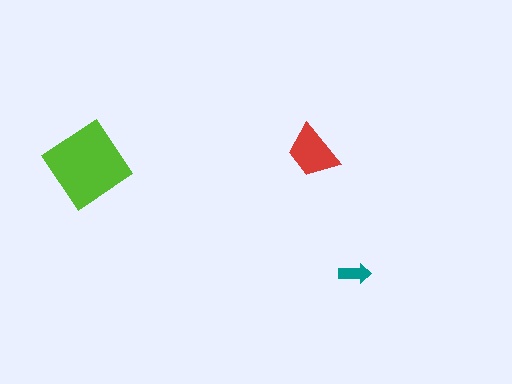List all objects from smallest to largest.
The teal arrow, the red trapezoid, the lime diamond.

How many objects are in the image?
There are 3 objects in the image.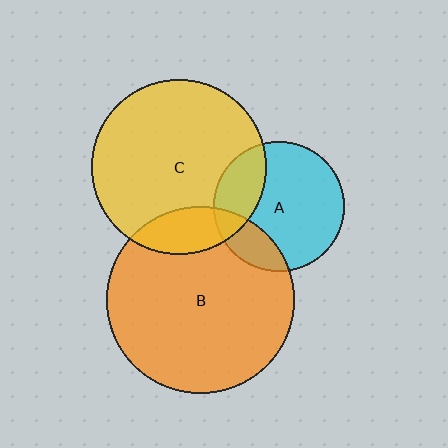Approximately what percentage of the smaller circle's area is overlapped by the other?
Approximately 25%.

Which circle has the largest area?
Circle B (orange).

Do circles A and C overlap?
Yes.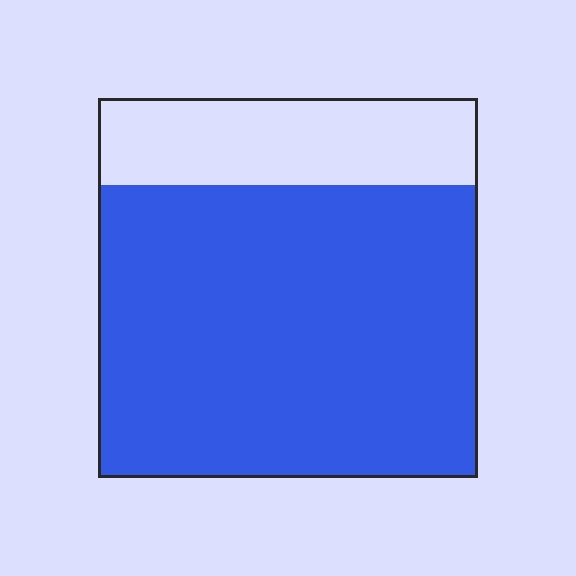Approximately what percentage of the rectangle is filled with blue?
Approximately 75%.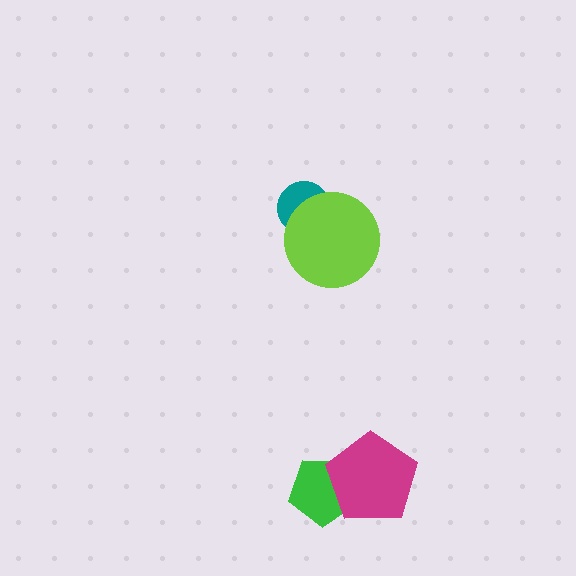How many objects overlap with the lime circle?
1 object overlaps with the lime circle.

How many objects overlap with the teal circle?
1 object overlaps with the teal circle.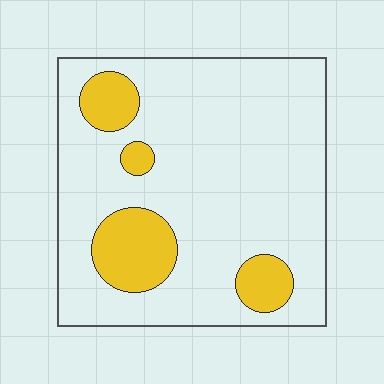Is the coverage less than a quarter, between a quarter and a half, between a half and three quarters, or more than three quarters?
Less than a quarter.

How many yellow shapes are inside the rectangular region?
4.